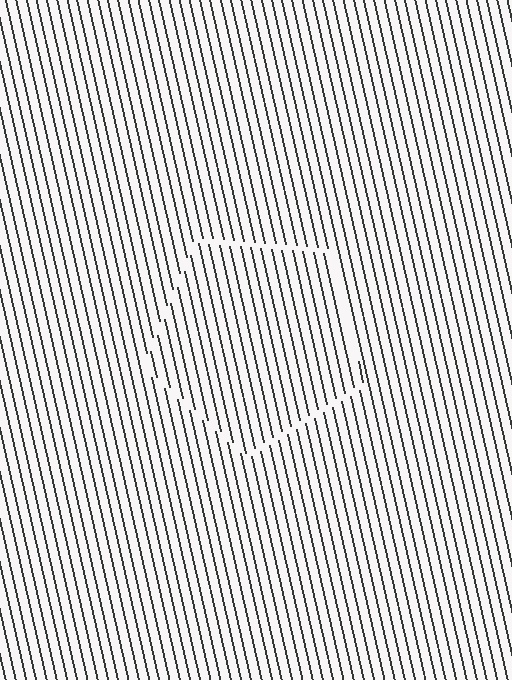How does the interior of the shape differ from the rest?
The interior of the shape contains the same grating, shifted by half a period — the contour is defined by the phase discontinuity where line-ends from the inner and outer gratings abut.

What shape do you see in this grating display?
An illusory pentagon. The interior of the shape contains the same grating, shifted by half a period — the contour is defined by the phase discontinuity where line-ends from the inner and outer gratings abut.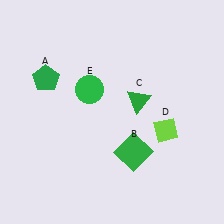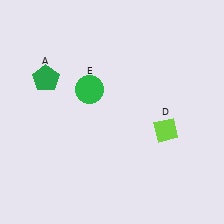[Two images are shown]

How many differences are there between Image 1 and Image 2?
There are 2 differences between the two images.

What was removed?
The green square (B), the green triangle (C) were removed in Image 2.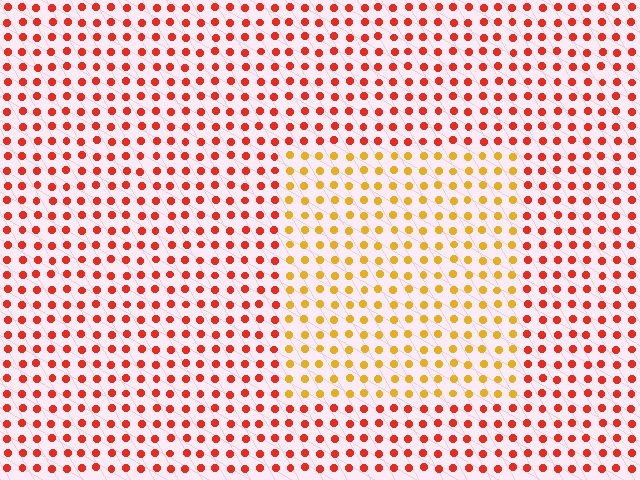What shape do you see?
I see a rectangle.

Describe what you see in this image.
The image is filled with small red elements in a uniform arrangement. A rectangle-shaped region is visible where the elements are tinted to a slightly different hue, forming a subtle color boundary.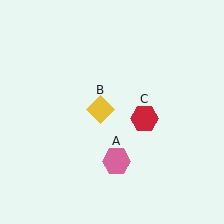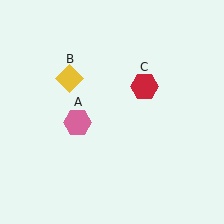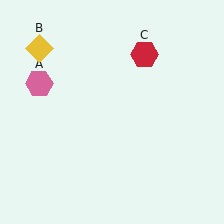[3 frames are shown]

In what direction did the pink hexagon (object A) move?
The pink hexagon (object A) moved up and to the left.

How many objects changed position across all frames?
3 objects changed position: pink hexagon (object A), yellow diamond (object B), red hexagon (object C).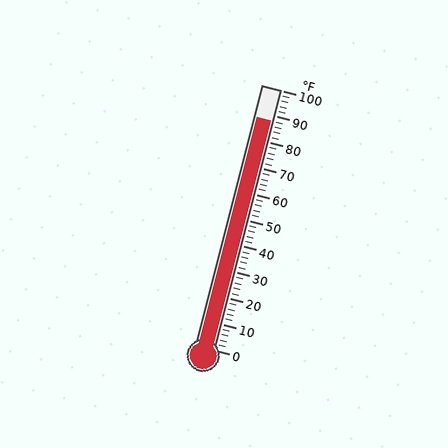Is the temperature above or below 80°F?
The temperature is above 80°F.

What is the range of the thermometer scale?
The thermometer scale ranges from 0°F to 100°F.